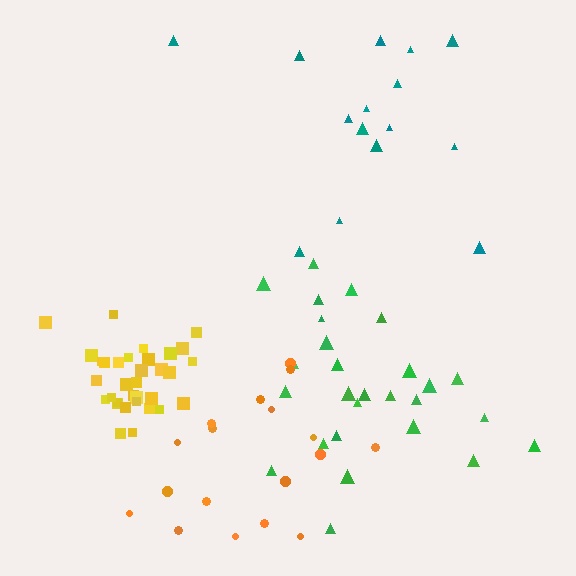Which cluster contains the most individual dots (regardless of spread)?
Yellow (33).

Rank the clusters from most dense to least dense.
yellow, green, orange, teal.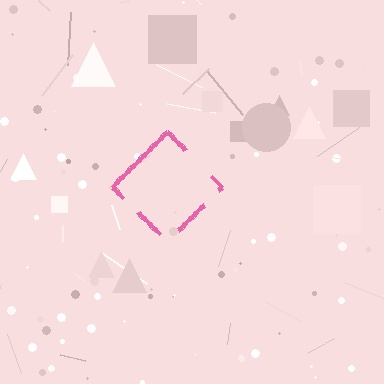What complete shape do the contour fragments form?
The contour fragments form a diamond.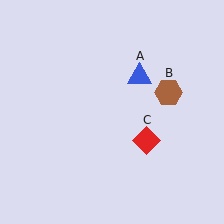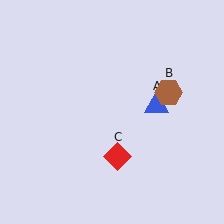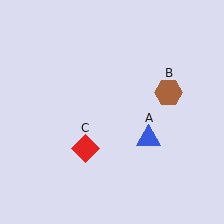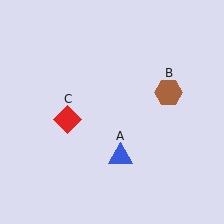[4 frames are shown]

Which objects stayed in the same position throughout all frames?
Brown hexagon (object B) remained stationary.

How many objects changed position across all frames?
2 objects changed position: blue triangle (object A), red diamond (object C).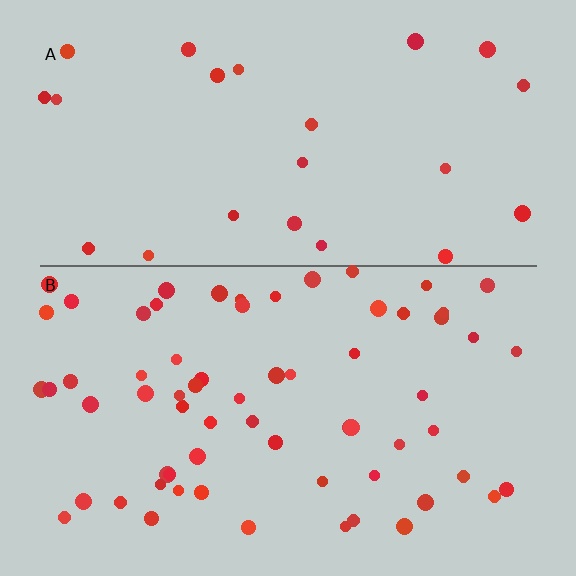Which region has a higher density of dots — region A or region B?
B (the bottom).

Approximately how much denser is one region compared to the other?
Approximately 2.8× — region B over region A.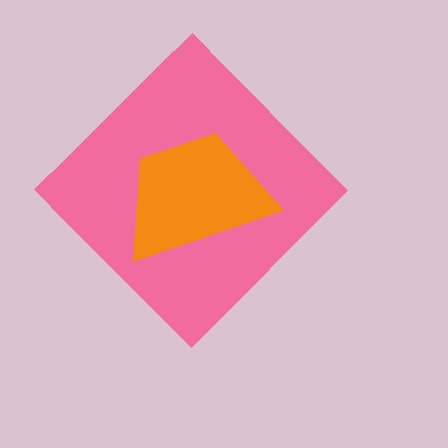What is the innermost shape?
The orange trapezoid.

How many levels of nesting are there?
2.